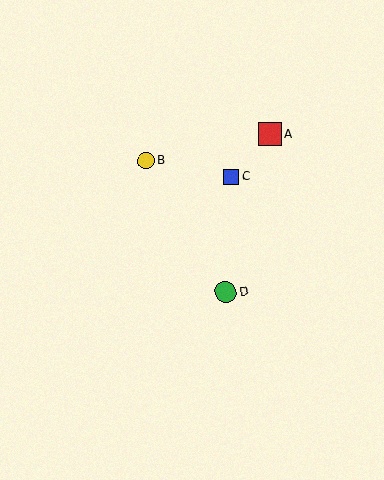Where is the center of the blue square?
The center of the blue square is at (232, 177).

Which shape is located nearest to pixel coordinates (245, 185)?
The blue square (labeled C) at (232, 177) is nearest to that location.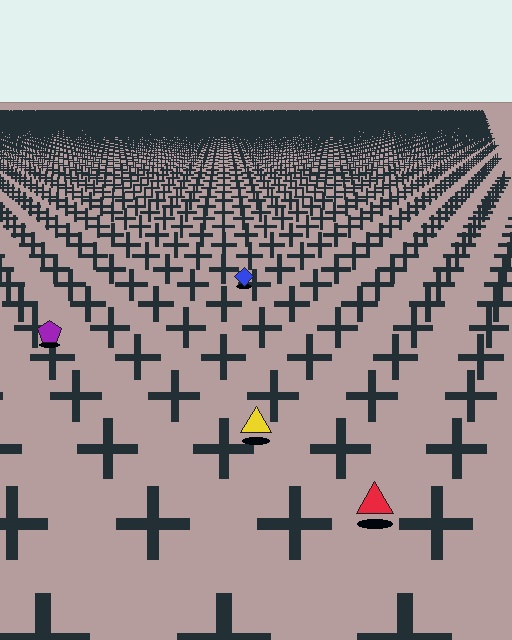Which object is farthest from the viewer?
The blue diamond is farthest from the viewer. It appears smaller and the ground texture around it is denser.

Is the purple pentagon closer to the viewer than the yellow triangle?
No. The yellow triangle is closer — you can tell from the texture gradient: the ground texture is coarser near it.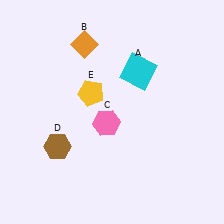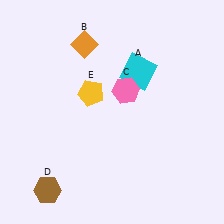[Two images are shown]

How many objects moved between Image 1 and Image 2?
2 objects moved between the two images.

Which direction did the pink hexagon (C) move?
The pink hexagon (C) moved up.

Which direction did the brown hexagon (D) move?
The brown hexagon (D) moved down.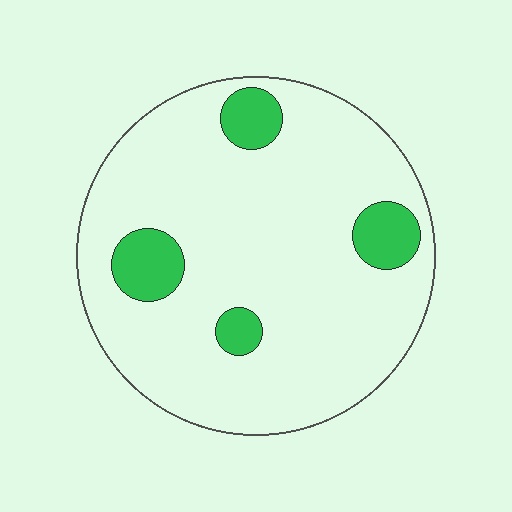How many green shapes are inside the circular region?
4.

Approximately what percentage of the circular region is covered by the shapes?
Approximately 15%.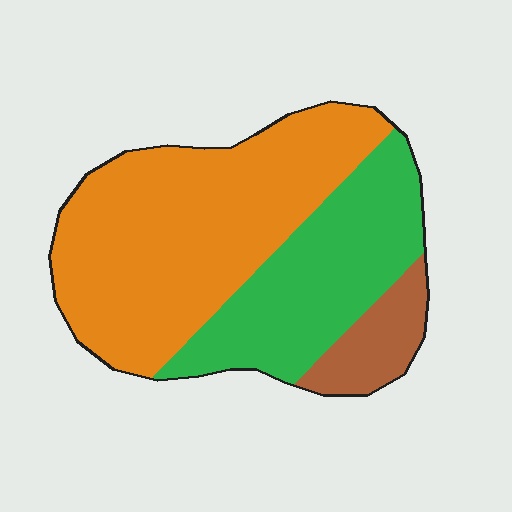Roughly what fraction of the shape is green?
Green covers roughly 35% of the shape.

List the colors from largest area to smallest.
From largest to smallest: orange, green, brown.